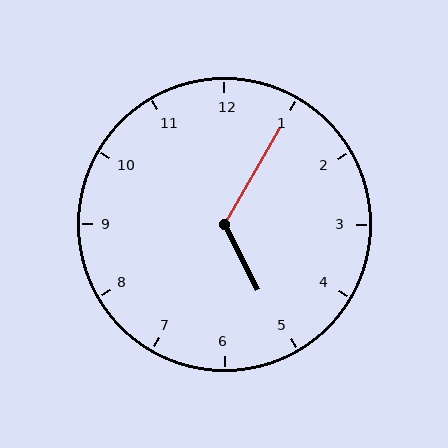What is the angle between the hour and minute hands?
Approximately 122 degrees.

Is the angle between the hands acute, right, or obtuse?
It is obtuse.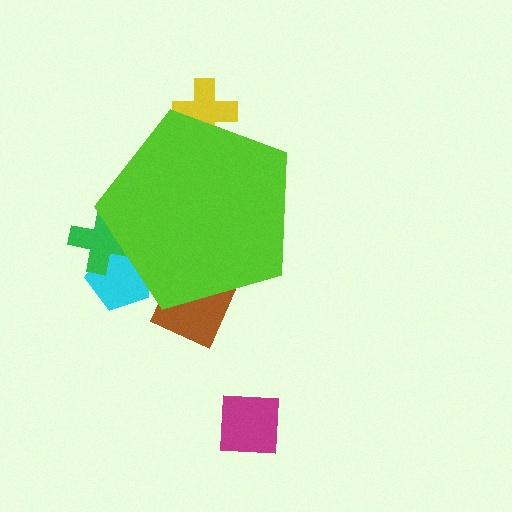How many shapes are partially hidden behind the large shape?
4 shapes are partially hidden.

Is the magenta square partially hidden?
No, the magenta square is fully visible.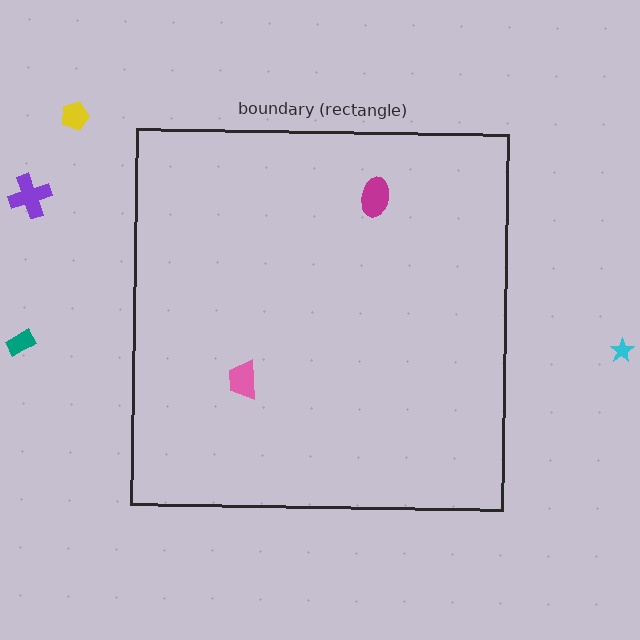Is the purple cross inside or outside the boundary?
Outside.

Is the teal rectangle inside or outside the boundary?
Outside.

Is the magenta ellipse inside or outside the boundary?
Inside.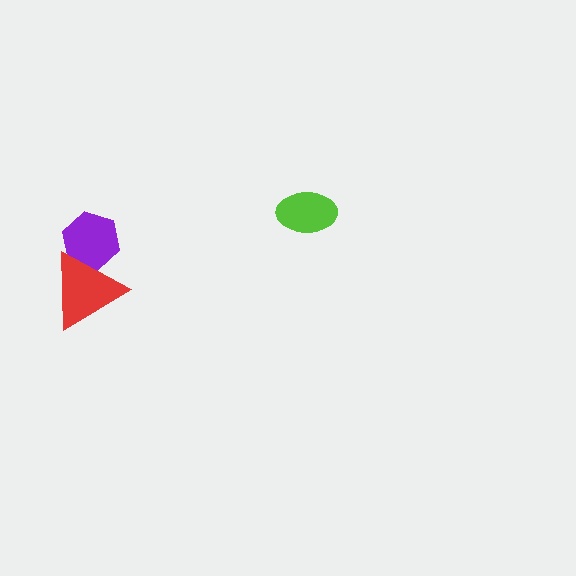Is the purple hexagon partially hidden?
Yes, it is partially covered by another shape.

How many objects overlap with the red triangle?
1 object overlaps with the red triangle.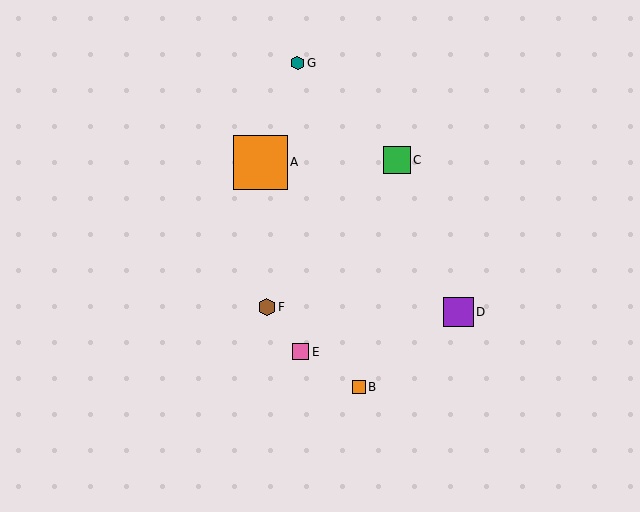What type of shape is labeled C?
Shape C is a green square.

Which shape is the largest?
The orange square (labeled A) is the largest.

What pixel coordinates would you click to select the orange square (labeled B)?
Click at (359, 387) to select the orange square B.